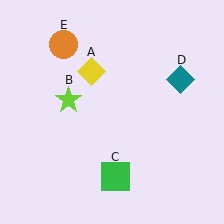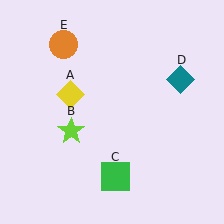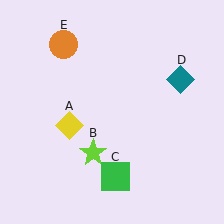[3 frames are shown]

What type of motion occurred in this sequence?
The yellow diamond (object A), lime star (object B) rotated counterclockwise around the center of the scene.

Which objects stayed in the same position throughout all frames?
Green square (object C) and teal diamond (object D) and orange circle (object E) remained stationary.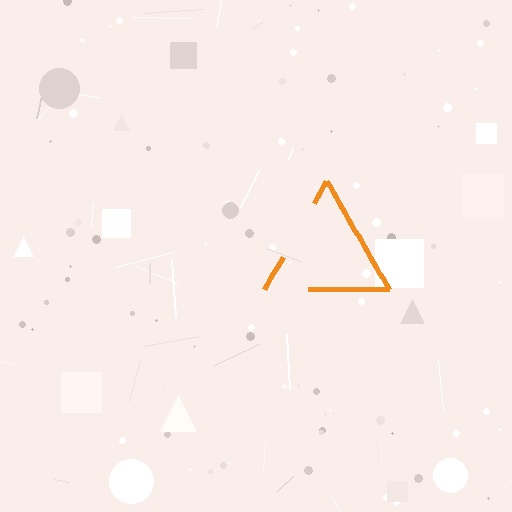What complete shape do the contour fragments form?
The contour fragments form a triangle.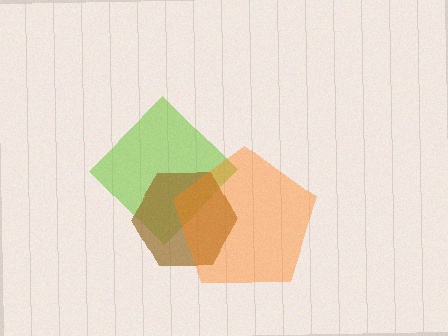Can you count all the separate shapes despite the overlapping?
Yes, there are 3 separate shapes.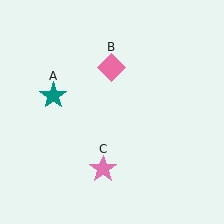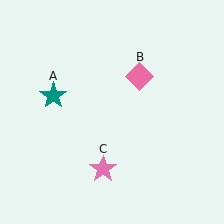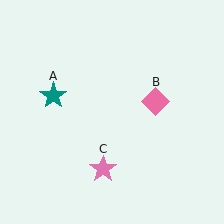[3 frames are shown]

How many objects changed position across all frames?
1 object changed position: pink diamond (object B).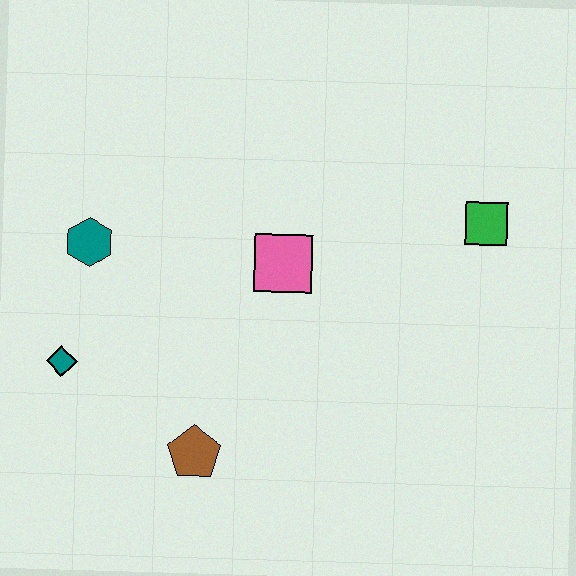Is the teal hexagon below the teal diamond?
No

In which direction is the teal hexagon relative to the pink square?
The teal hexagon is to the left of the pink square.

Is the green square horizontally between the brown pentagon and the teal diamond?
No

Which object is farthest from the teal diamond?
The green square is farthest from the teal diamond.